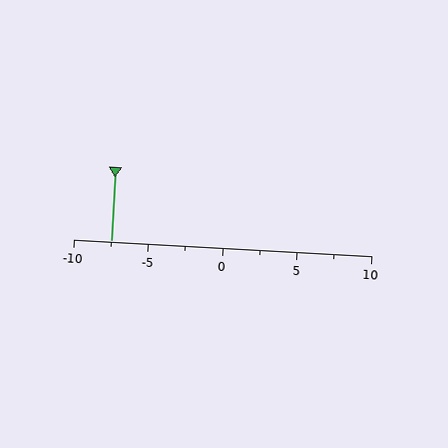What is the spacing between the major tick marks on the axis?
The major ticks are spaced 5 apart.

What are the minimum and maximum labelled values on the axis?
The axis runs from -10 to 10.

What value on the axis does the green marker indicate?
The marker indicates approximately -7.5.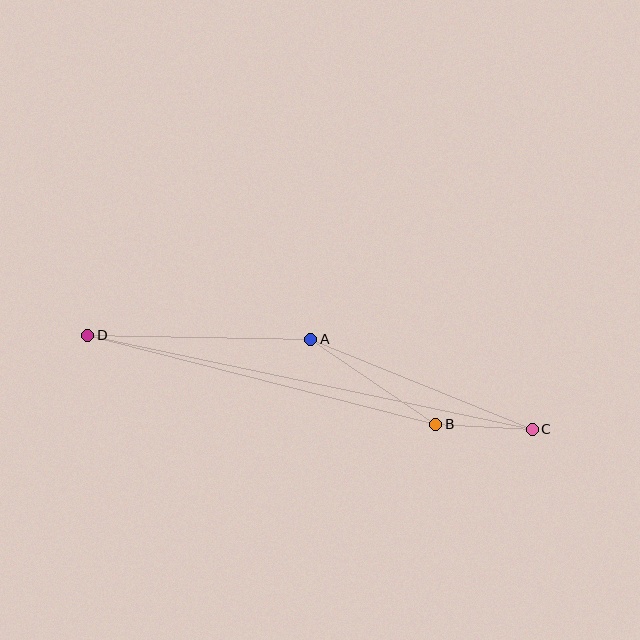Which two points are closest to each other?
Points B and C are closest to each other.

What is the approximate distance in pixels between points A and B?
The distance between A and B is approximately 151 pixels.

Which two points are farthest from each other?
Points C and D are farthest from each other.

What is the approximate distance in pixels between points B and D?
The distance between B and D is approximately 359 pixels.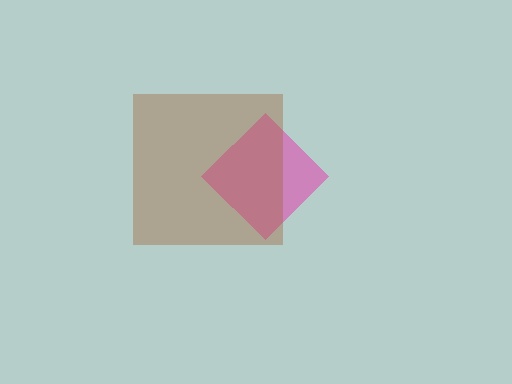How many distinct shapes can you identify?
There are 2 distinct shapes: a pink diamond, a brown square.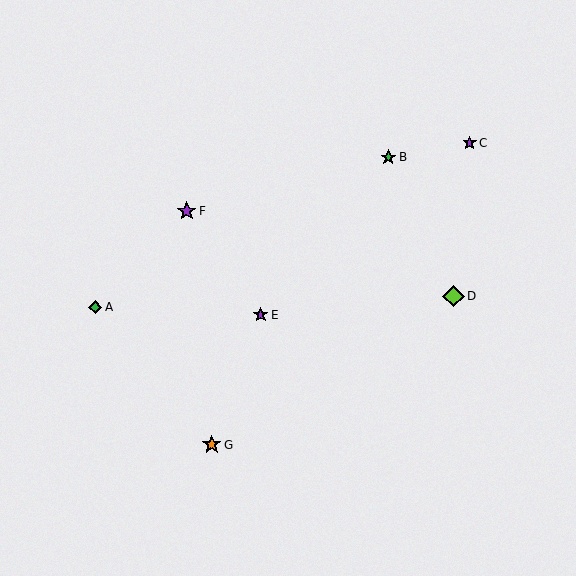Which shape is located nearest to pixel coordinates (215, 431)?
The orange star (labeled G) at (212, 445) is nearest to that location.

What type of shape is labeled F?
Shape F is a purple star.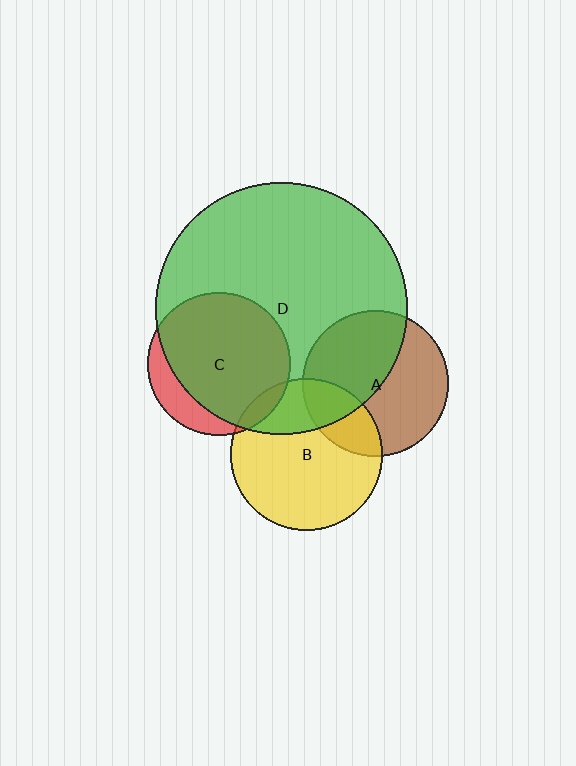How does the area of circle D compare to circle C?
Approximately 3.1 times.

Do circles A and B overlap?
Yes.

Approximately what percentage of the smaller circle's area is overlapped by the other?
Approximately 25%.